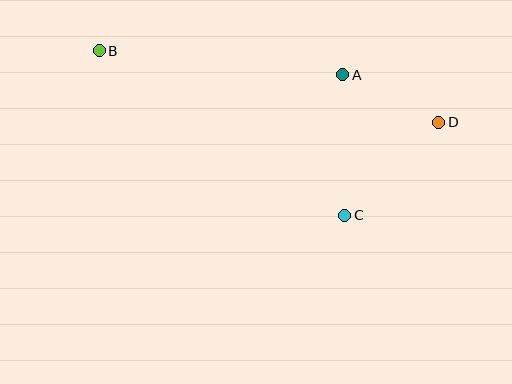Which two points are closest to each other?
Points A and D are closest to each other.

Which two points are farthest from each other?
Points B and D are farthest from each other.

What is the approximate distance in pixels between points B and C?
The distance between B and C is approximately 295 pixels.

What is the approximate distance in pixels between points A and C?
The distance between A and C is approximately 141 pixels.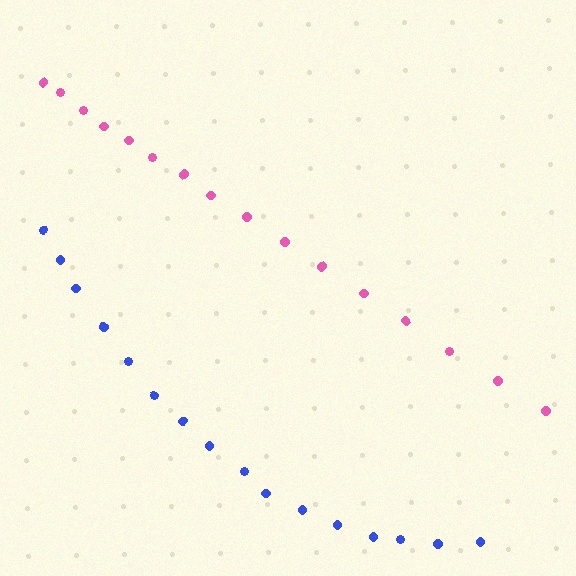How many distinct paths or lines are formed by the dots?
There are 2 distinct paths.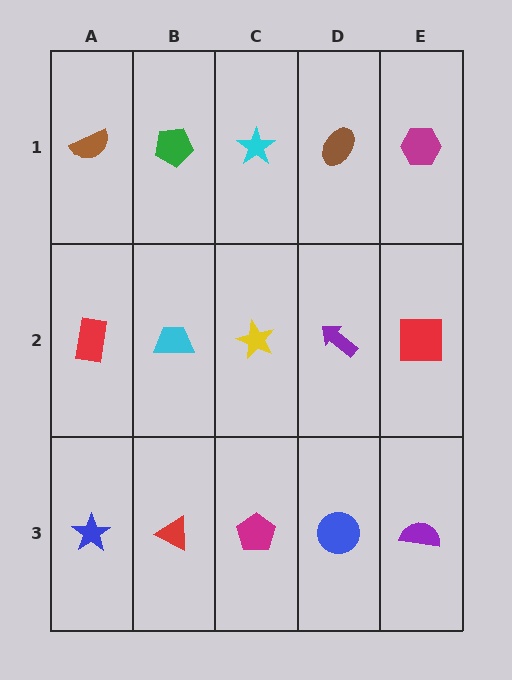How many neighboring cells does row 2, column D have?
4.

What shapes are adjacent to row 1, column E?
A red square (row 2, column E), a brown ellipse (row 1, column D).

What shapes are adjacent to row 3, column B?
A cyan trapezoid (row 2, column B), a blue star (row 3, column A), a magenta pentagon (row 3, column C).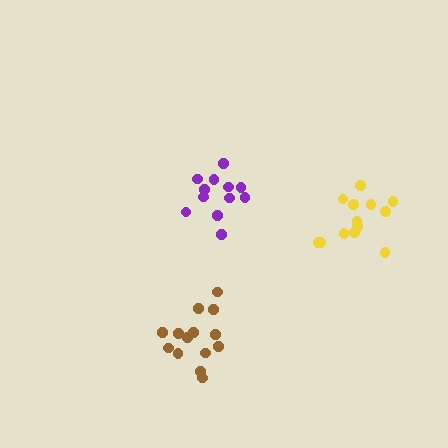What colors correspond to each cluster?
The clusters are colored: yellow, brown, purple.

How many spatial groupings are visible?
There are 3 spatial groupings.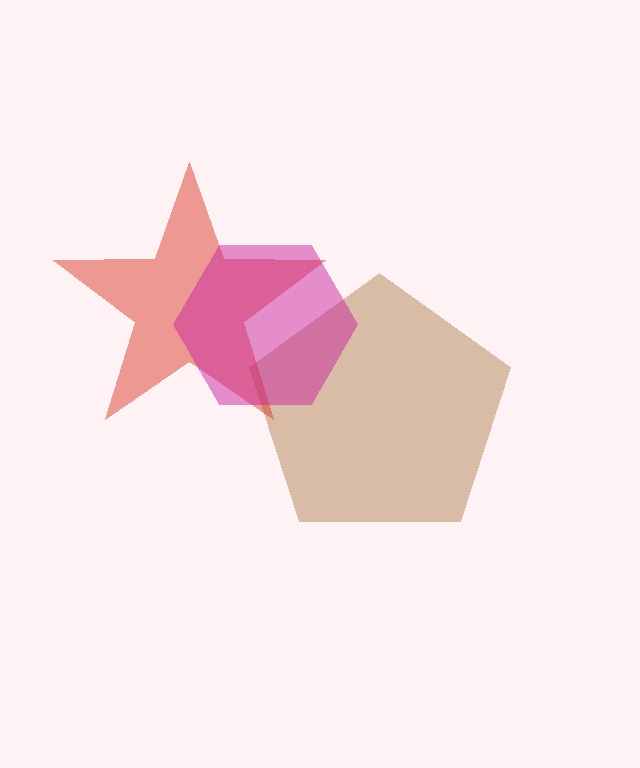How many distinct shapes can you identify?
There are 3 distinct shapes: a brown pentagon, a red star, a magenta hexagon.